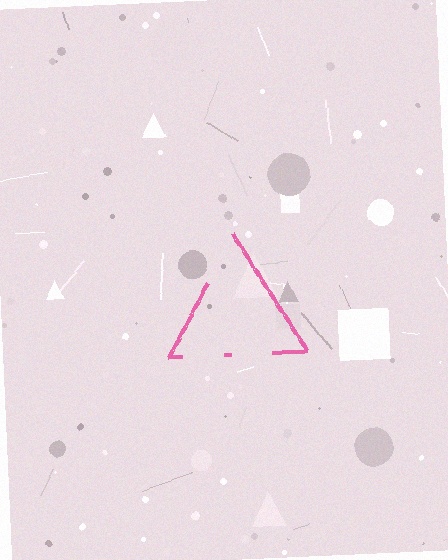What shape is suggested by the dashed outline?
The dashed outline suggests a triangle.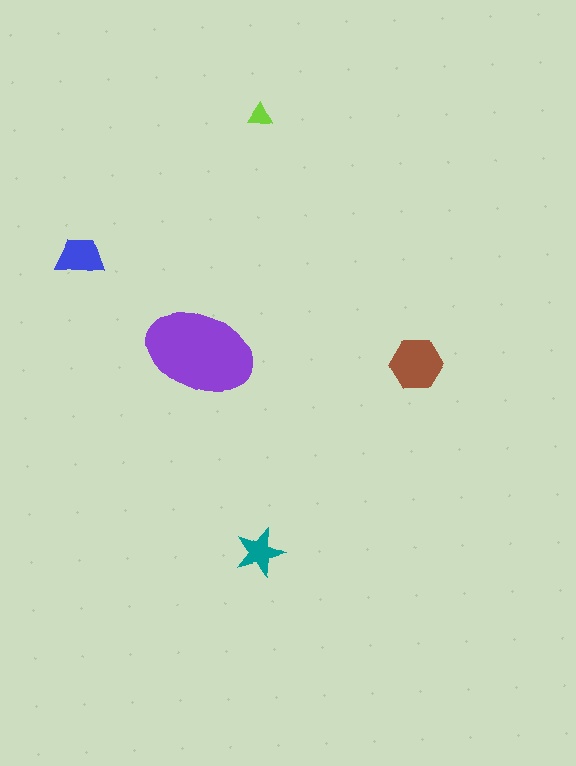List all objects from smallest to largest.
The lime triangle, the teal star, the blue trapezoid, the brown hexagon, the purple ellipse.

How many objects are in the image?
There are 5 objects in the image.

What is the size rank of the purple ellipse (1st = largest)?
1st.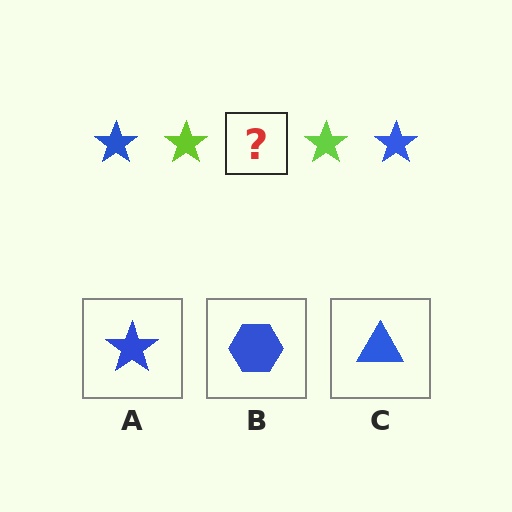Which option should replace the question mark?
Option A.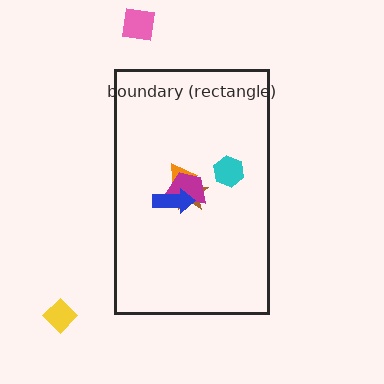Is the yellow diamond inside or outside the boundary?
Outside.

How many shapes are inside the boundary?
5 inside, 2 outside.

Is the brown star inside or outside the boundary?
Inside.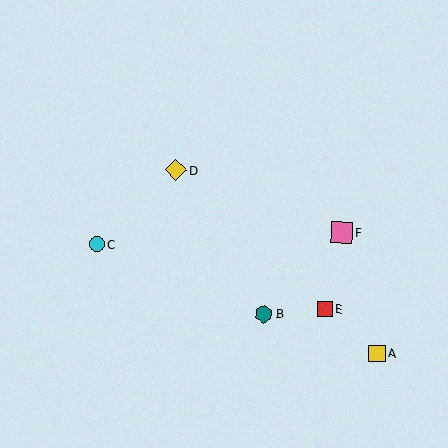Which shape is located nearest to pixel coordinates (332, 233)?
The pink square (labeled F) at (342, 232) is nearest to that location.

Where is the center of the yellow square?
The center of the yellow square is at (377, 353).